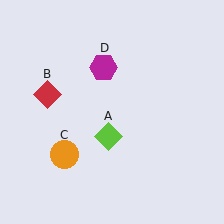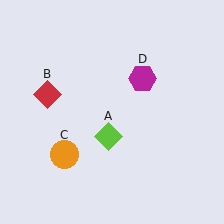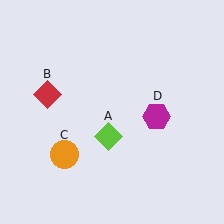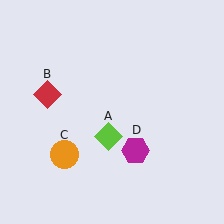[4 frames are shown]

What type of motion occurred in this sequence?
The magenta hexagon (object D) rotated clockwise around the center of the scene.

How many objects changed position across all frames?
1 object changed position: magenta hexagon (object D).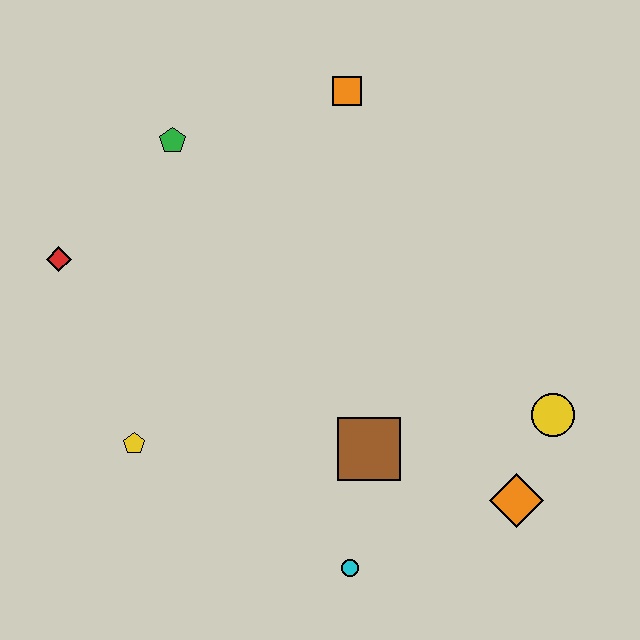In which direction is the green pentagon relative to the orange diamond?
The green pentagon is above the orange diamond.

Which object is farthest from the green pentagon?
The orange diamond is farthest from the green pentagon.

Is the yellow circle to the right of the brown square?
Yes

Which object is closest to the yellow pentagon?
The red diamond is closest to the yellow pentagon.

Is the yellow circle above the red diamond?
No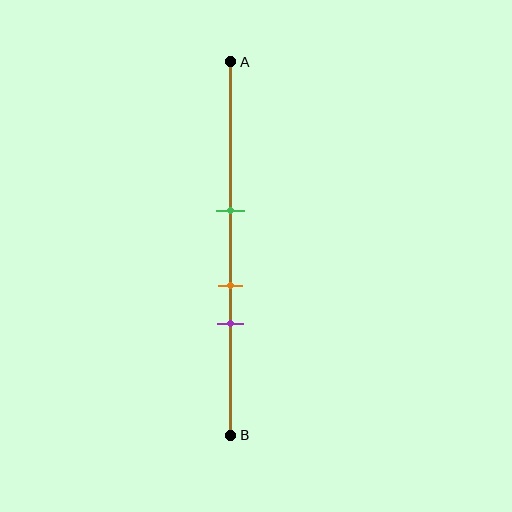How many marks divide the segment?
There are 3 marks dividing the segment.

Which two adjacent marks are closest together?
The orange and purple marks are the closest adjacent pair.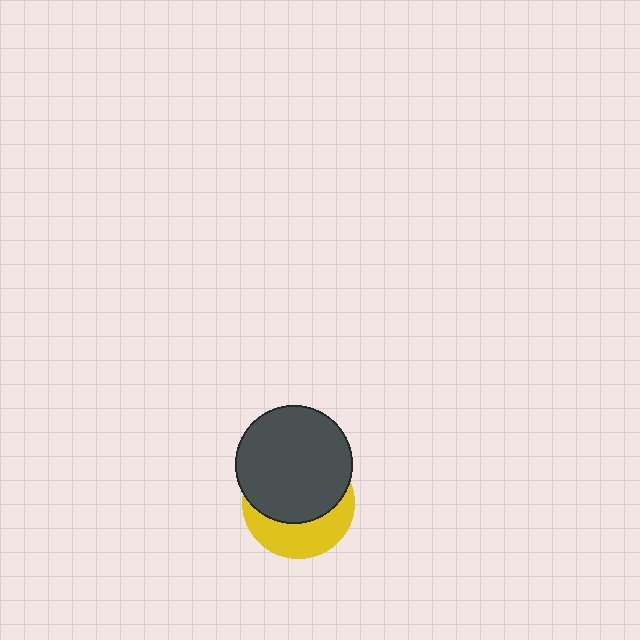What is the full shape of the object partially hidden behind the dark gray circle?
The partially hidden object is a yellow circle.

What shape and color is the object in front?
The object in front is a dark gray circle.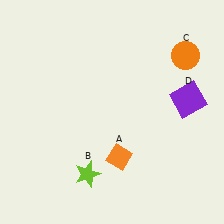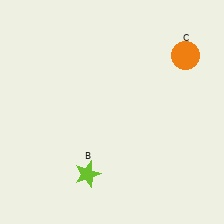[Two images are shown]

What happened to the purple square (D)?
The purple square (D) was removed in Image 2. It was in the top-right area of Image 1.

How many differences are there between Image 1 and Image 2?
There are 2 differences between the two images.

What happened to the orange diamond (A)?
The orange diamond (A) was removed in Image 2. It was in the bottom-right area of Image 1.